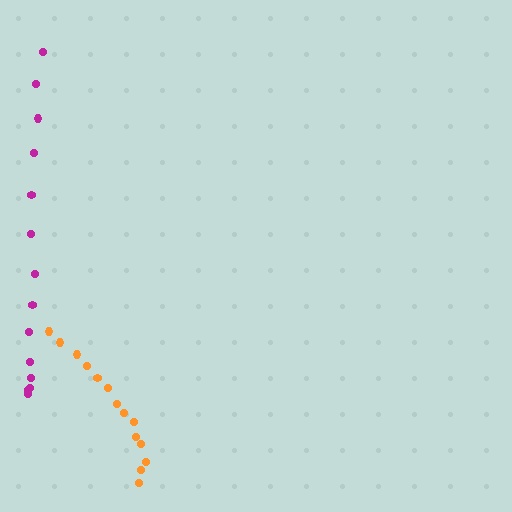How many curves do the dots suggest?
There are 2 distinct paths.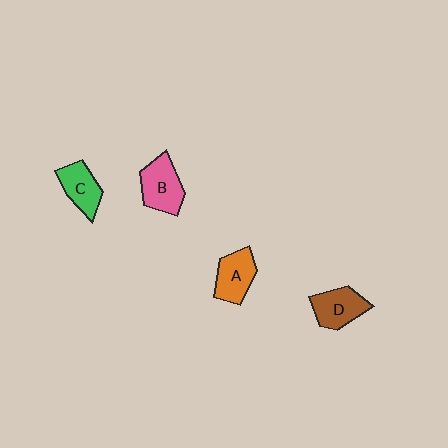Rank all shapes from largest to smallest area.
From largest to smallest: B (pink), D (brown), A (orange), C (green).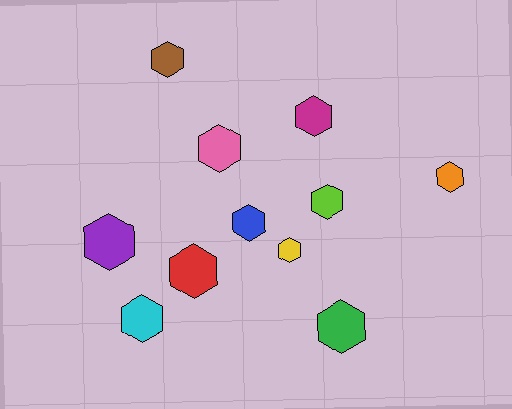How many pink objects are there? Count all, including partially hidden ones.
There is 1 pink object.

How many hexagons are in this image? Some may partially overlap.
There are 11 hexagons.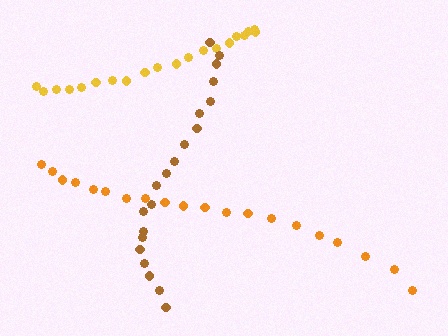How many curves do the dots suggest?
There are 3 distinct paths.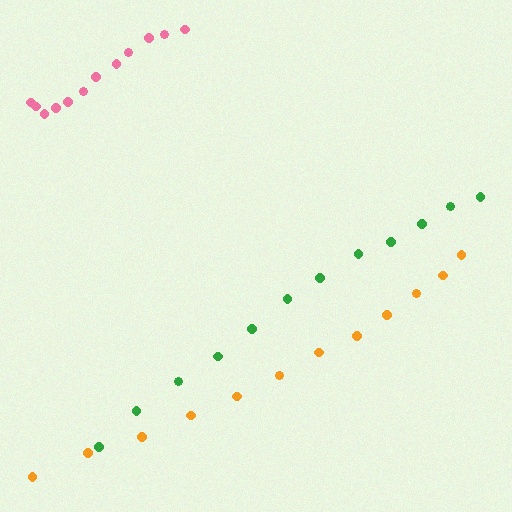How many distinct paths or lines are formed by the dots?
There are 3 distinct paths.